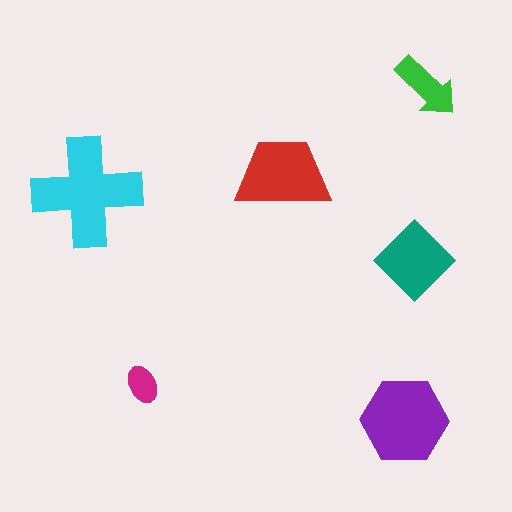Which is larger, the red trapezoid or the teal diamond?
The red trapezoid.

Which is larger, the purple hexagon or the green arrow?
The purple hexagon.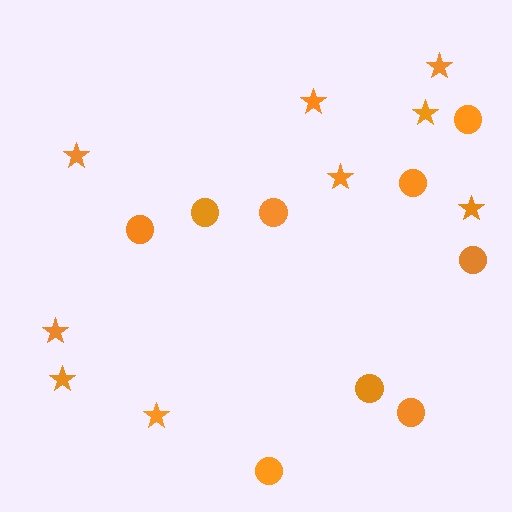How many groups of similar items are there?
There are 2 groups: one group of stars (9) and one group of circles (9).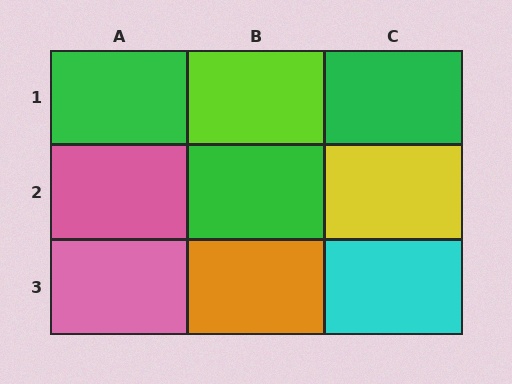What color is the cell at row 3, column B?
Orange.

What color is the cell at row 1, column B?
Lime.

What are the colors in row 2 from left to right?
Pink, green, yellow.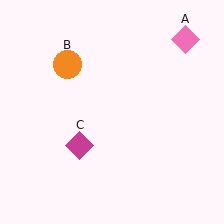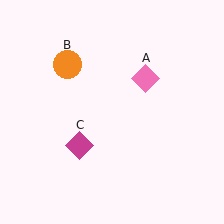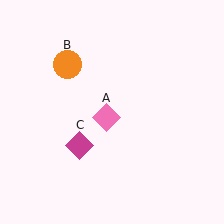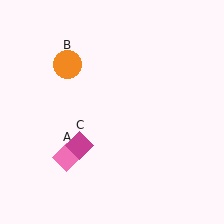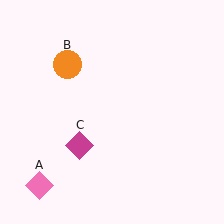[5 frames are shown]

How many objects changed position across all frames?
1 object changed position: pink diamond (object A).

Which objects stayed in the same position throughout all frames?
Orange circle (object B) and magenta diamond (object C) remained stationary.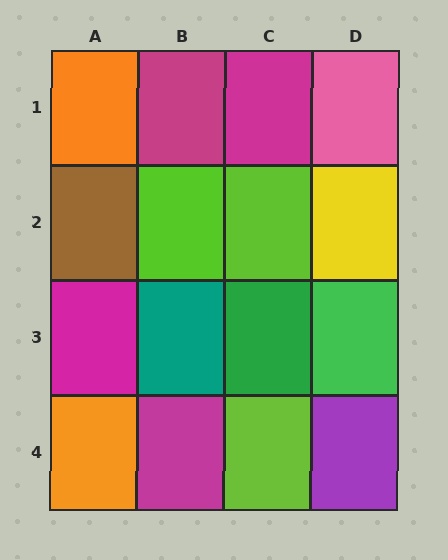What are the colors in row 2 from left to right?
Brown, lime, lime, yellow.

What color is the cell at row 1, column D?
Pink.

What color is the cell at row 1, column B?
Magenta.